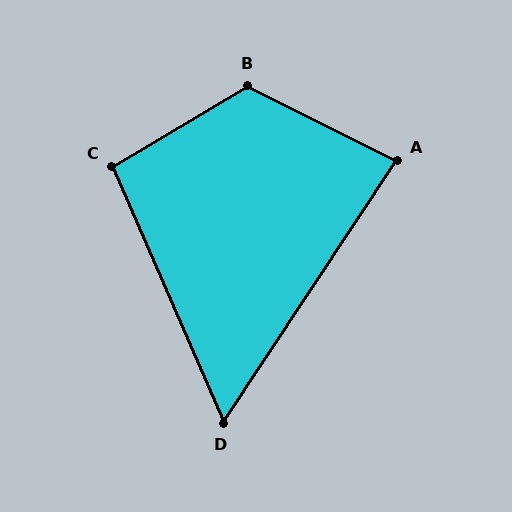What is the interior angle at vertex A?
Approximately 83 degrees (acute).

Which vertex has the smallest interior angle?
D, at approximately 57 degrees.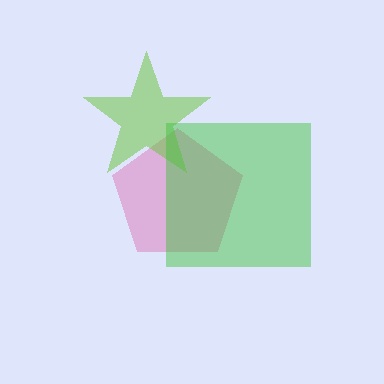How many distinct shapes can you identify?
There are 3 distinct shapes: a pink pentagon, a lime star, a green square.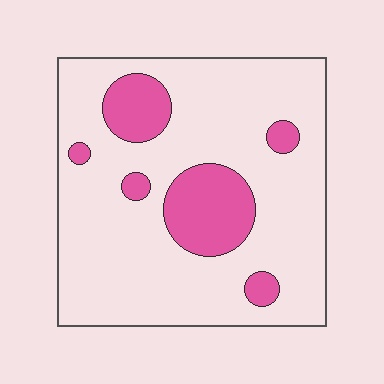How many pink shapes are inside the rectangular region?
6.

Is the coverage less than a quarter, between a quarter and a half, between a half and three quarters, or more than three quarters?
Less than a quarter.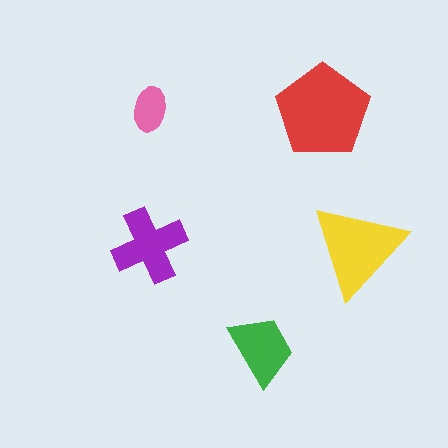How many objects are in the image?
There are 5 objects in the image.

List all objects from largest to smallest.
The red pentagon, the yellow triangle, the purple cross, the green trapezoid, the pink ellipse.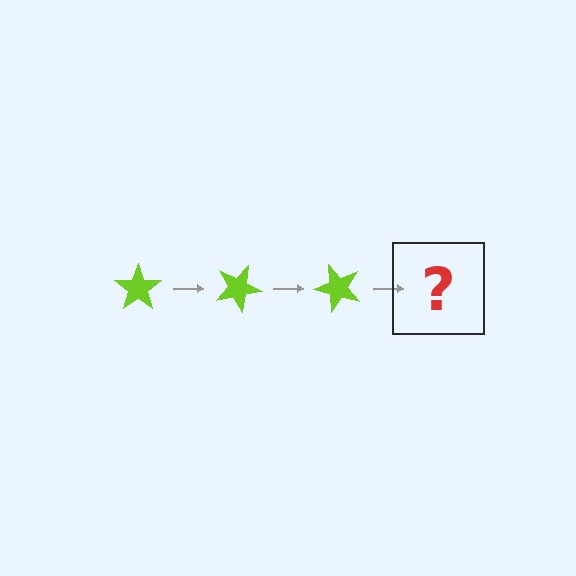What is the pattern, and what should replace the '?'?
The pattern is that the star rotates 25 degrees each step. The '?' should be a lime star rotated 75 degrees.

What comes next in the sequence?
The next element should be a lime star rotated 75 degrees.